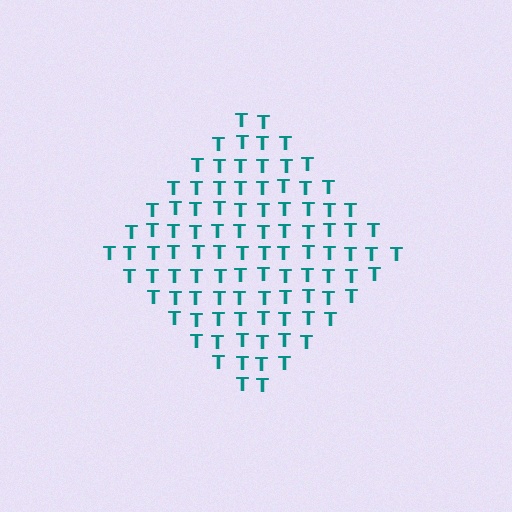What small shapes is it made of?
It is made of small letter T's.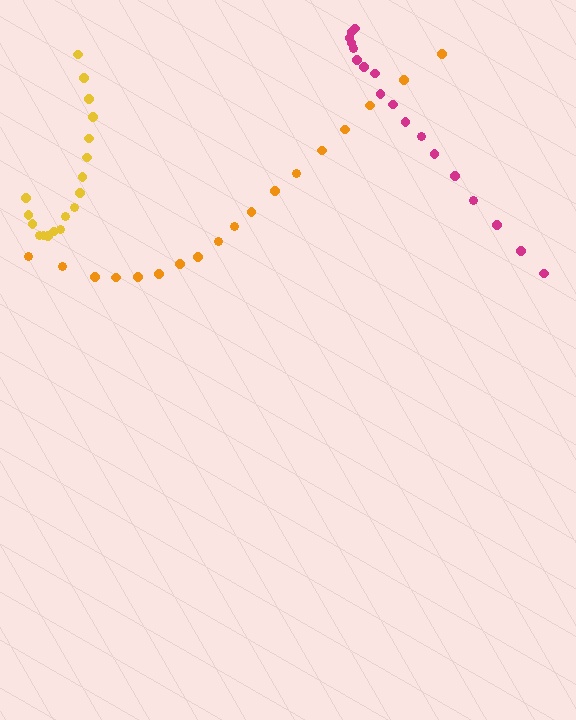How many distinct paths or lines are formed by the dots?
There are 3 distinct paths.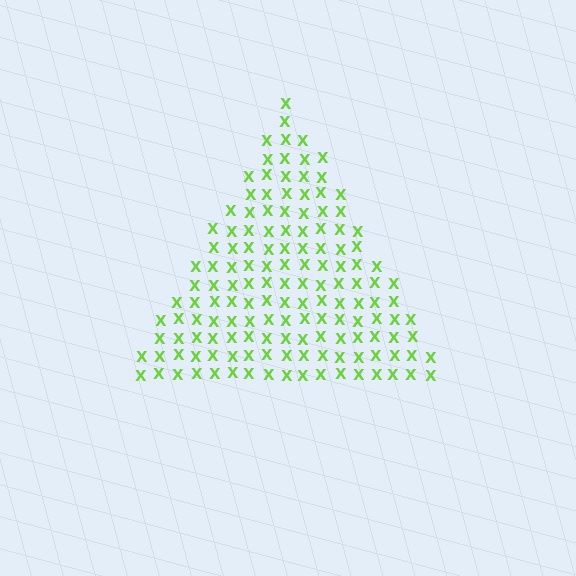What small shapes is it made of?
It is made of small letter X's.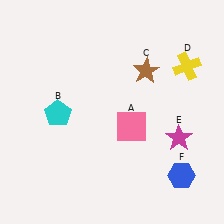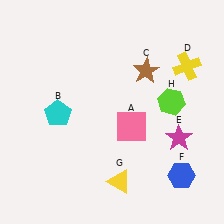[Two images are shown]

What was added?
A yellow triangle (G), a lime hexagon (H) were added in Image 2.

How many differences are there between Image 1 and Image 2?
There are 2 differences between the two images.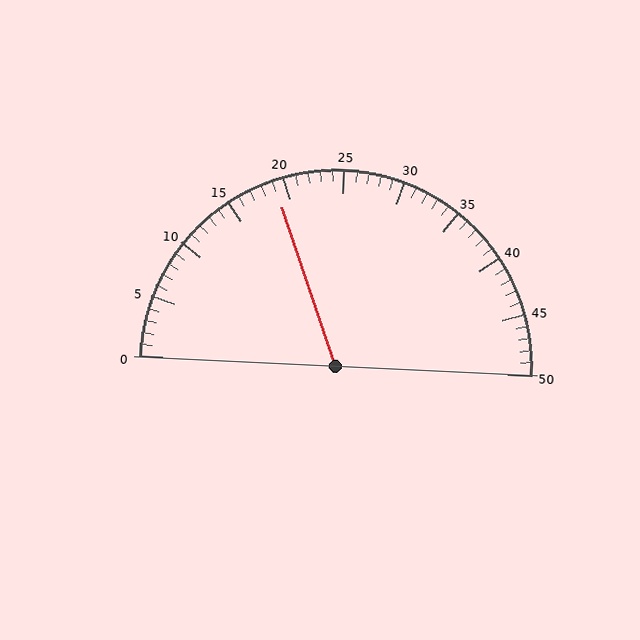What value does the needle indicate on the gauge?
The needle indicates approximately 19.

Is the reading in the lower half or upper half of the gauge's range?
The reading is in the lower half of the range (0 to 50).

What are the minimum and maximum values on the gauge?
The gauge ranges from 0 to 50.